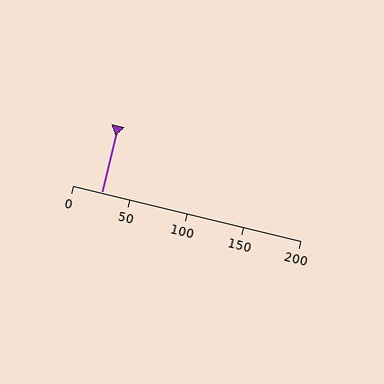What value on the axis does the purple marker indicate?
The marker indicates approximately 25.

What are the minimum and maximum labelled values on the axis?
The axis runs from 0 to 200.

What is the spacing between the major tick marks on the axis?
The major ticks are spaced 50 apart.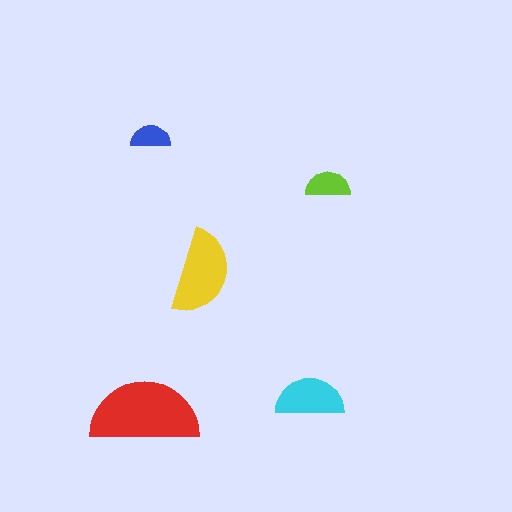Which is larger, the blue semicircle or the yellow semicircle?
The yellow one.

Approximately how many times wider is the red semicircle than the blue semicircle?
About 2.5 times wider.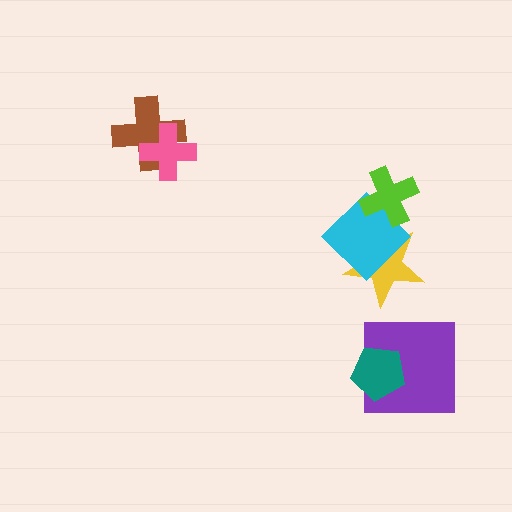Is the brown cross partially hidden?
Yes, it is partially covered by another shape.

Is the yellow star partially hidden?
Yes, it is partially covered by another shape.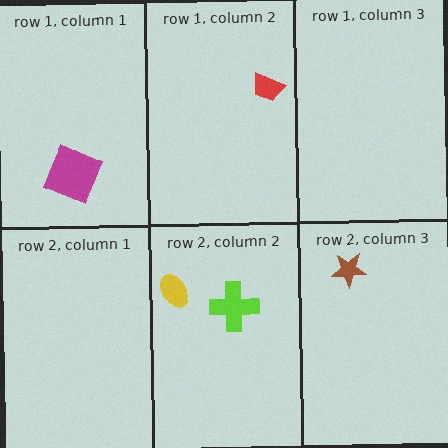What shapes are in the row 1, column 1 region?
The magenta square.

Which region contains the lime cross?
The row 2, column 2 region.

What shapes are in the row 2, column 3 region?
The brown star.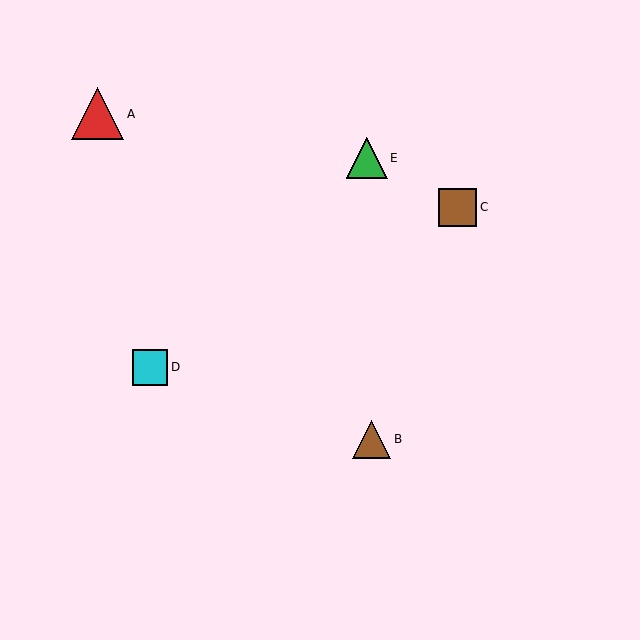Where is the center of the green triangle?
The center of the green triangle is at (367, 158).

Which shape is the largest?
The red triangle (labeled A) is the largest.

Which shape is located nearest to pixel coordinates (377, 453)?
The brown triangle (labeled B) at (372, 439) is nearest to that location.